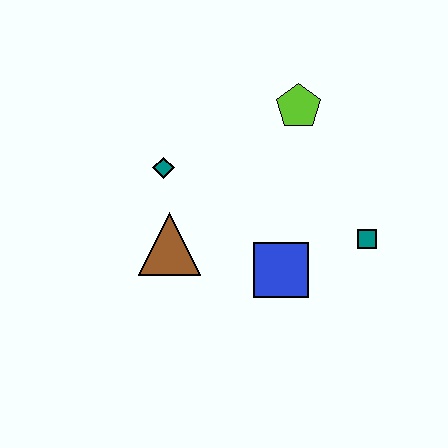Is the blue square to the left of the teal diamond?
No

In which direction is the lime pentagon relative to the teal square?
The lime pentagon is above the teal square.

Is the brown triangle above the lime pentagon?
No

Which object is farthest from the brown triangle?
The teal square is farthest from the brown triangle.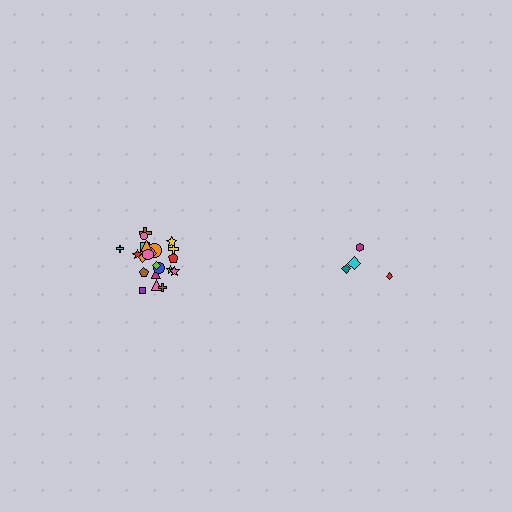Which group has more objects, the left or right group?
The left group.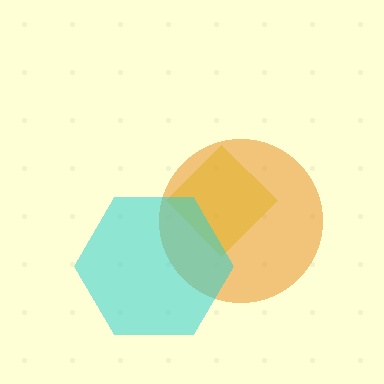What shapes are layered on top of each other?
The layered shapes are: a yellow diamond, an orange circle, a cyan hexagon.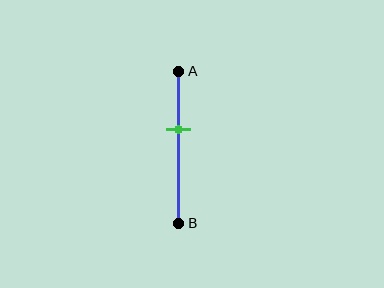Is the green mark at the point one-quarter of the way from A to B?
No, the mark is at about 40% from A, not at the 25% one-quarter point.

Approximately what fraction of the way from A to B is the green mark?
The green mark is approximately 40% of the way from A to B.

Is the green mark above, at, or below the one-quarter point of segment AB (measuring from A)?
The green mark is below the one-quarter point of segment AB.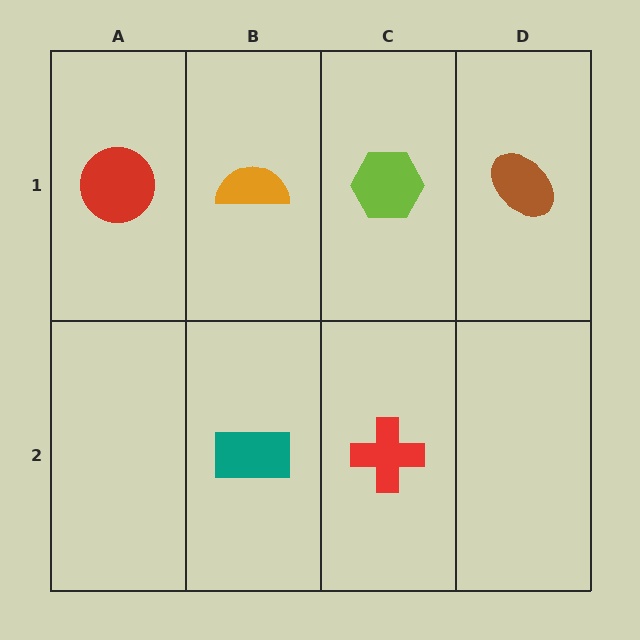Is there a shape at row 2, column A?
No, that cell is empty.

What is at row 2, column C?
A red cross.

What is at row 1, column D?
A brown ellipse.